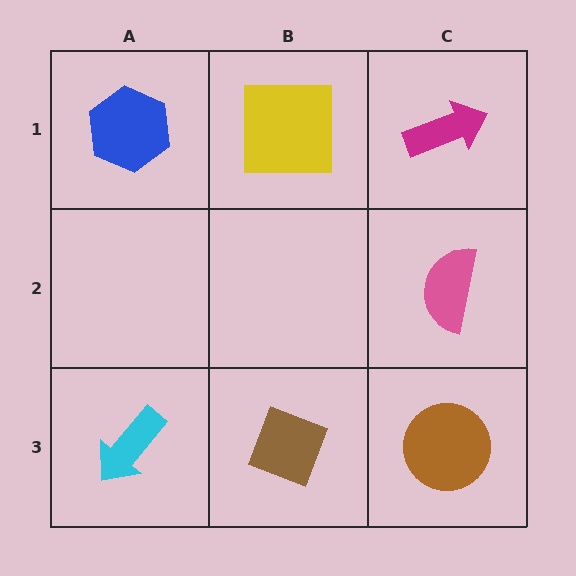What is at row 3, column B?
A brown diamond.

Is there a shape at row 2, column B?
No, that cell is empty.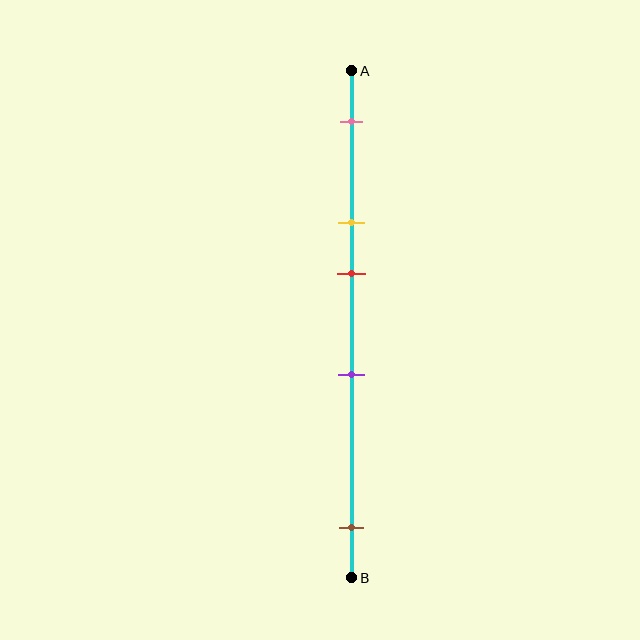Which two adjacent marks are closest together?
The yellow and red marks are the closest adjacent pair.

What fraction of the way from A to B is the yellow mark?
The yellow mark is approximately 30% (0.3) of the way from A to B.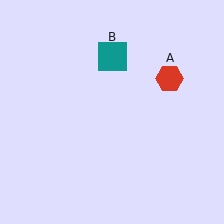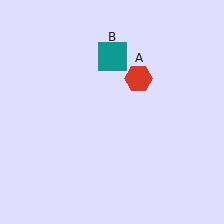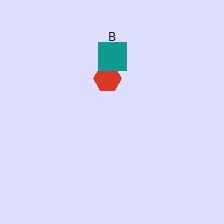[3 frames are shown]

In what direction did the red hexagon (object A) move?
The red hexagon (object A) moved left.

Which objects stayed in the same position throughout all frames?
Teal square (object B) remained stationary.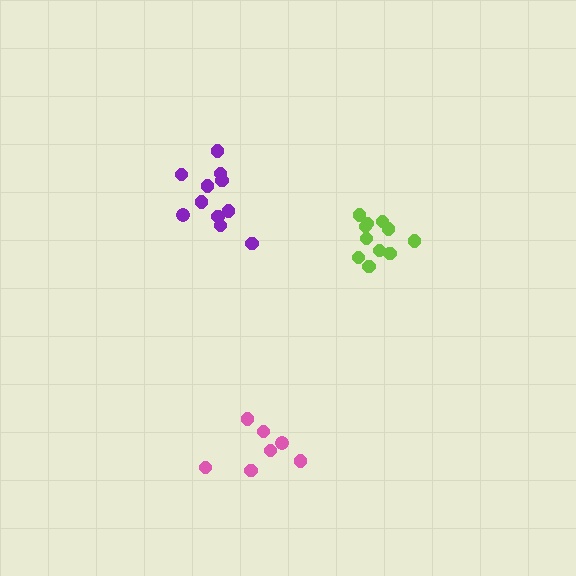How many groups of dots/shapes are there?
There are 3 groups.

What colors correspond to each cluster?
The clusters are colored: lime, purple, pink.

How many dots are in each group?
Group 1: 11 dots, Group 2: 11 dots, Group 3: 7 dots (29 total).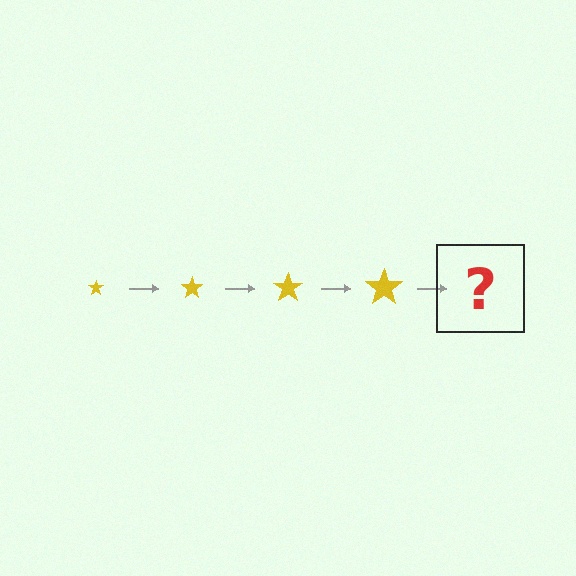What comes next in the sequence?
The next element should be a yellow star, larger than the previous one.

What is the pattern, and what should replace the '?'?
The pattern is that the star gets progressively larger each step. The '?' should be a yellow star, larger than the previous one.